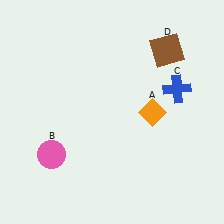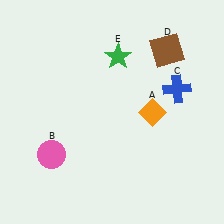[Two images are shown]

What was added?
A green star (E) was added in Image 2.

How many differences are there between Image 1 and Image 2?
There is 1 difference between the two images.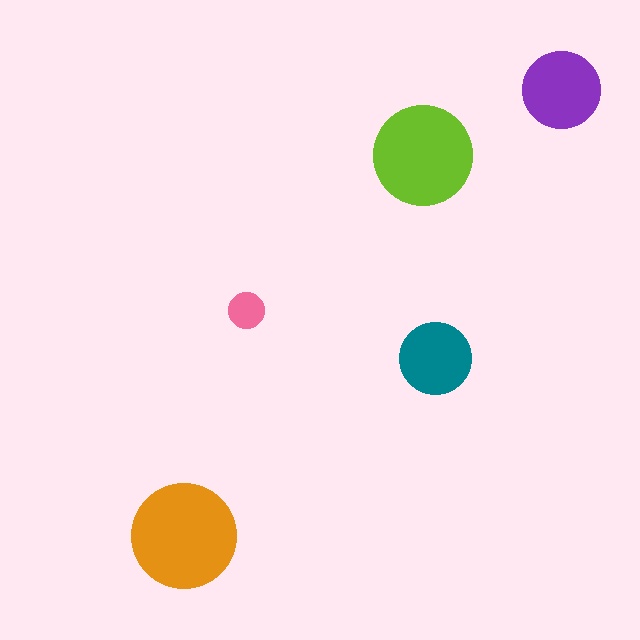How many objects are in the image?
There are 5 objects in the image.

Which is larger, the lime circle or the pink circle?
The lime one.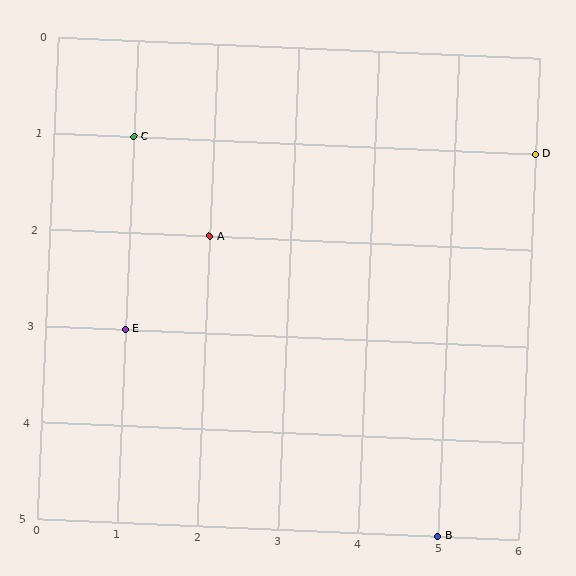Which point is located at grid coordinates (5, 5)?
Point B is at (5, 5).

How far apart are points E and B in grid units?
Points E and B are 4 columns and 2 rows apart (about 4.5 grid units diagonally).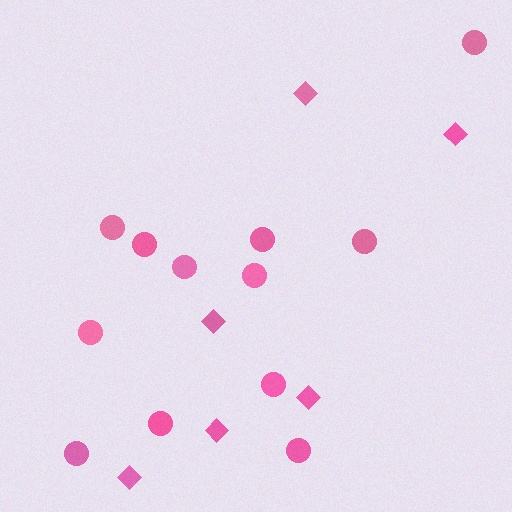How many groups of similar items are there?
There are 2 groups: one group of diamonds (6) and one group of circles (12).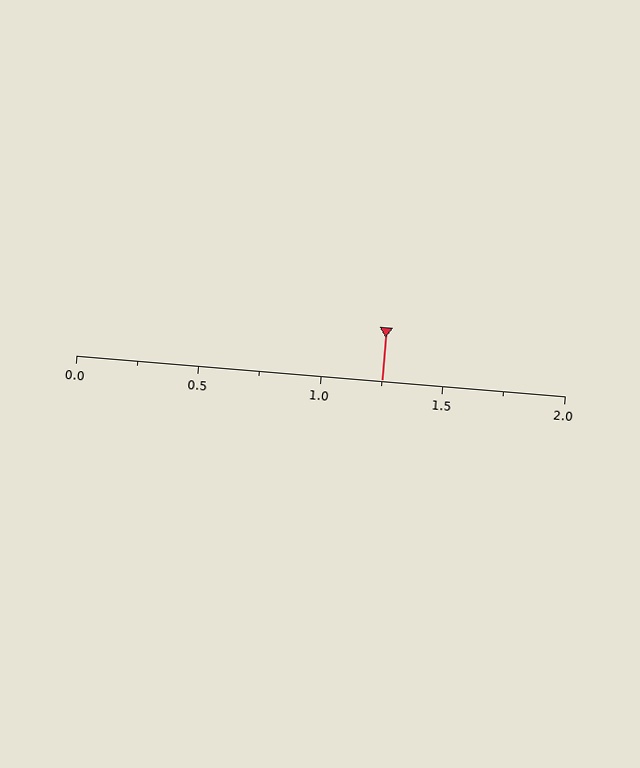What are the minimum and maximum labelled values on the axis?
The axis runs from 0.0 to 2.0.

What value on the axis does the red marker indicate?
The marker indicates approximately 1.25.